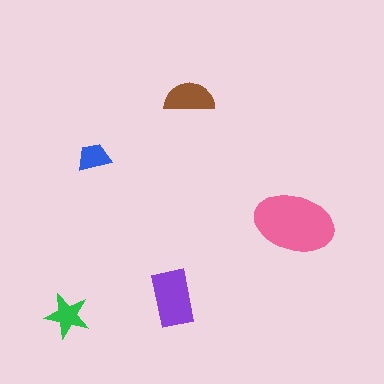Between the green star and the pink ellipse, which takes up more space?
The pink ellipse.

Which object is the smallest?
The blue trapezoid.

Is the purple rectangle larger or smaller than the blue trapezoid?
Larger.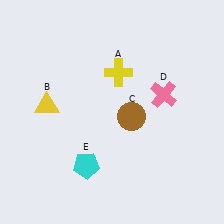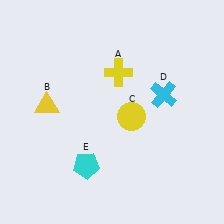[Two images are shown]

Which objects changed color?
C changed from brown to yellow. D changed from pink to cyan.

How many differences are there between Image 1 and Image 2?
There are 2 differences between the two images.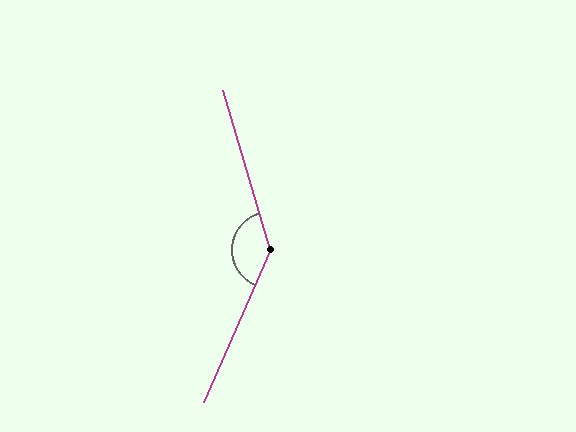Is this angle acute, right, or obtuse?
It is obtuse.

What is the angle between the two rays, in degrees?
Approximately 140 degrees.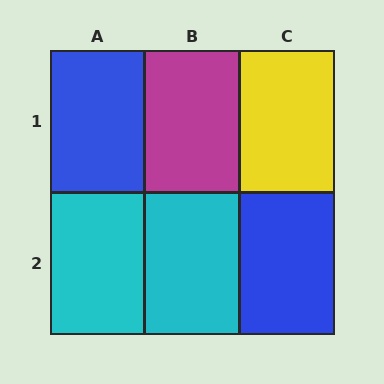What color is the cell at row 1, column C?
Yellow.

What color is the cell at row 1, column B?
Magenta.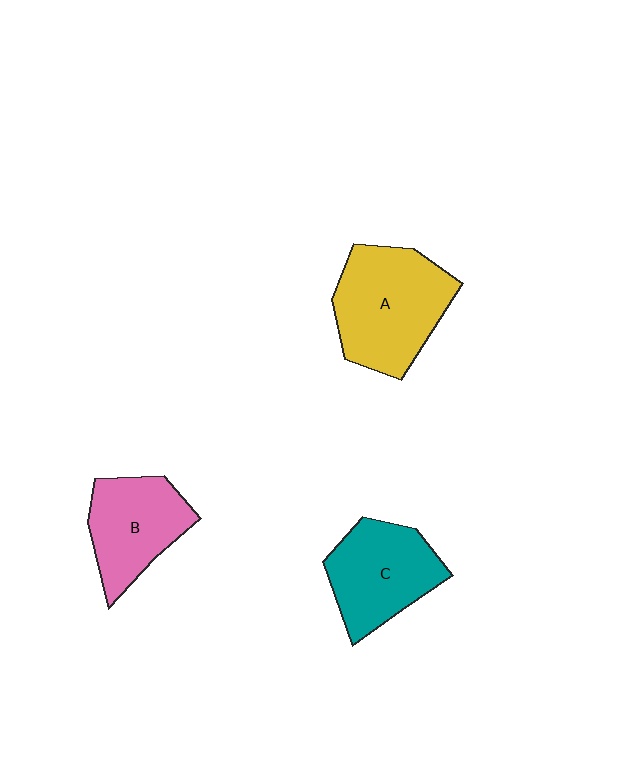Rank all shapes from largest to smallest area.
From largest to smallest: A (yellow), C (teal), B (pink).